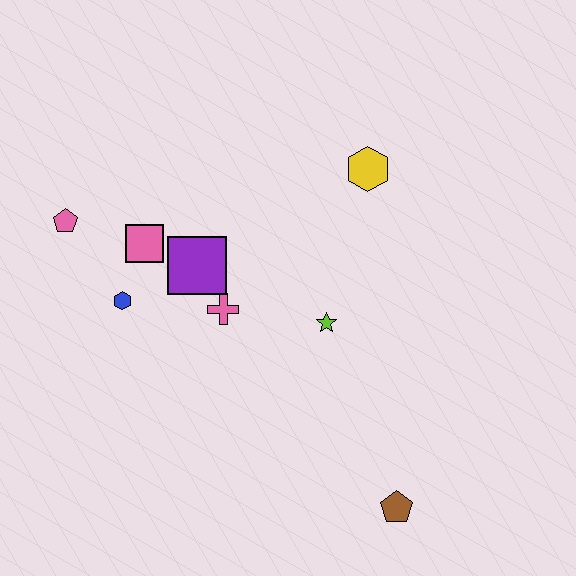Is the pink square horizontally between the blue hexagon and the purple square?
Yes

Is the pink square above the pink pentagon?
No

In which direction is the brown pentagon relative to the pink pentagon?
The brown pentagon is to the right of the pink pentagon.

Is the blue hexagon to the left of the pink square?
Yes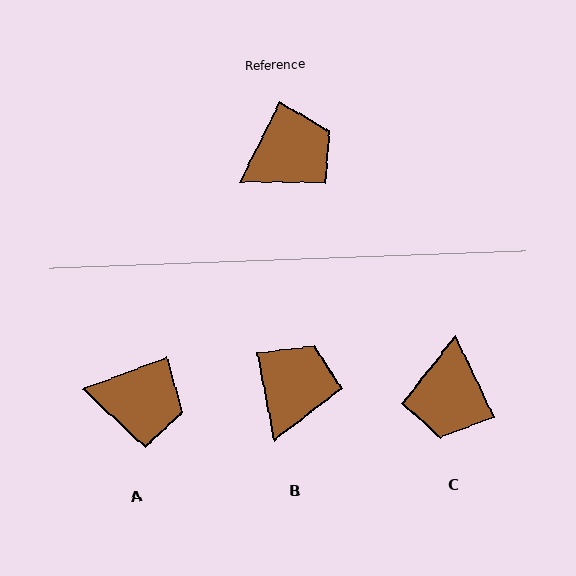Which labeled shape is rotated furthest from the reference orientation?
C, about 128 degrees away.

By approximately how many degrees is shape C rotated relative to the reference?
Approximately 128 degrees clockwise.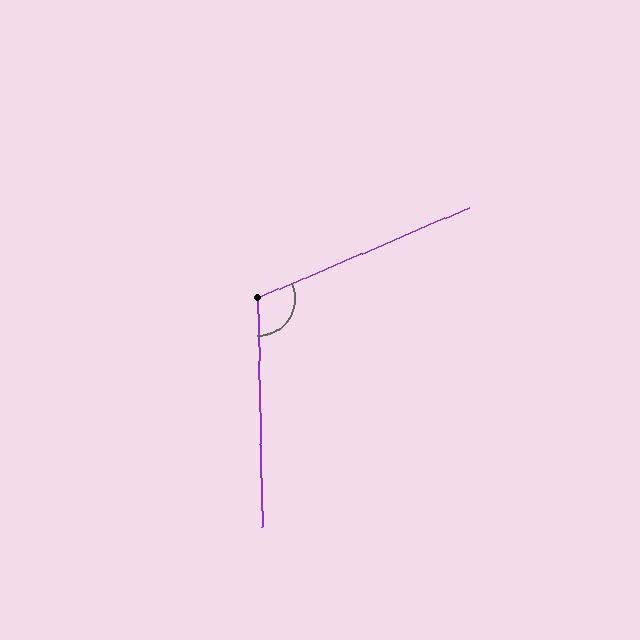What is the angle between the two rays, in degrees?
Approximately 112 degrees.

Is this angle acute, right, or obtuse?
It is obtuse.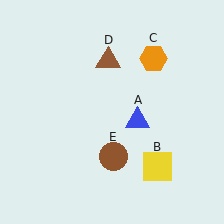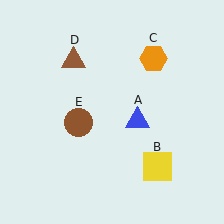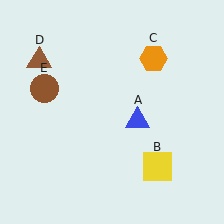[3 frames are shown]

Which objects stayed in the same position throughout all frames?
Blue triangle (object A) and yellow square (object B) and orange hexagon (object C) remained stationary.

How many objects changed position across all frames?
2 objects changed position: brown triangle (object D), brown circle (object E).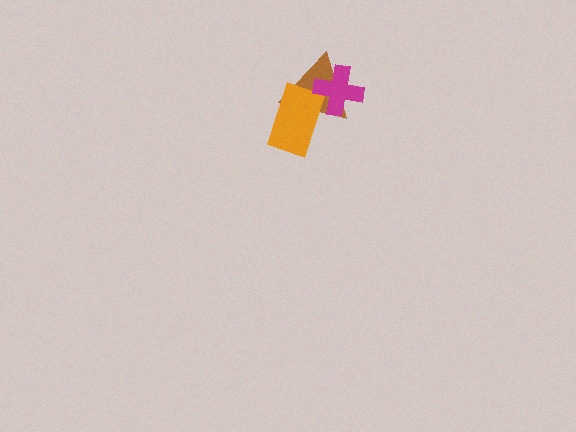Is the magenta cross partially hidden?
No, no other shape covers it.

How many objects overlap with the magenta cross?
2 objects overlap with the magenta cross.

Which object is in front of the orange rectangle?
The magenta cross is in front of the orange rectangle.